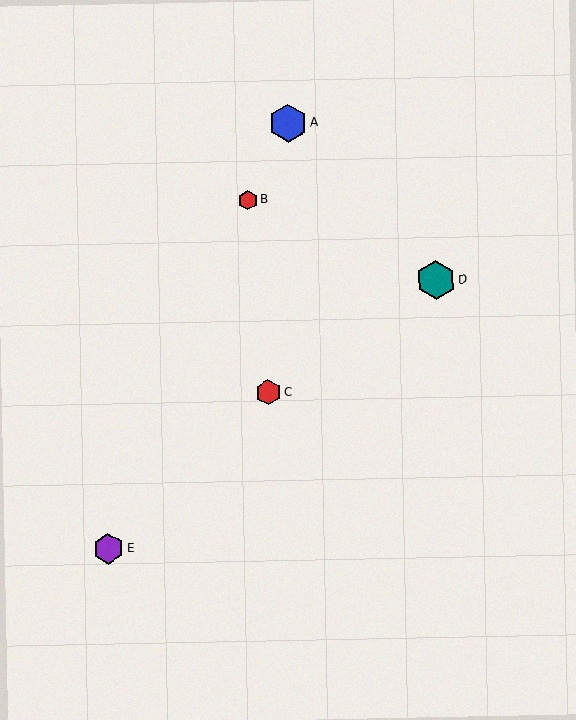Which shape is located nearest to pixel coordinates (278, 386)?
The red hexagon (labeled C) at (268, 393) is nearest to that location.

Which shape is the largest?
The teal hexagon (labeled D) is the largest.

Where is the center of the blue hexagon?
The center of the blue hexagon is at (288, 123).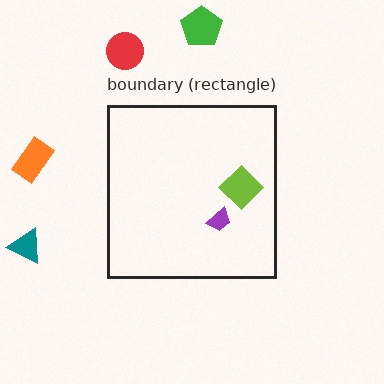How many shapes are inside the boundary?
2 inside, 4 outside.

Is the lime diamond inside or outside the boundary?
Inside.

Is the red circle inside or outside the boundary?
Outside.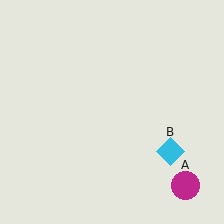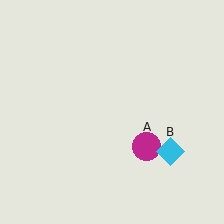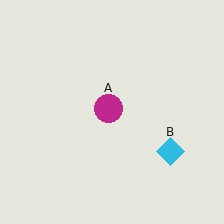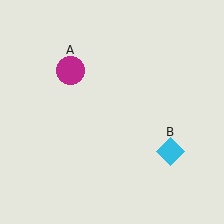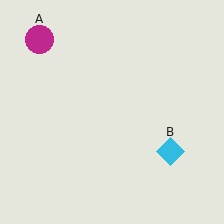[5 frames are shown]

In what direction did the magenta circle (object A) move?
The magenta circle (object A) moved up and to the left.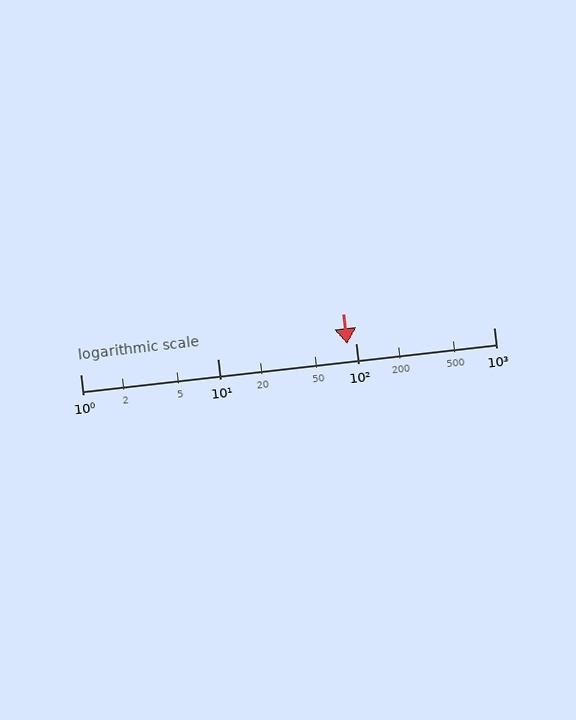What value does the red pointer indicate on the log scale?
The pointer indicates approximately 87.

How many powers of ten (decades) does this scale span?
The scale spans 3 decades, from 1 to 1000.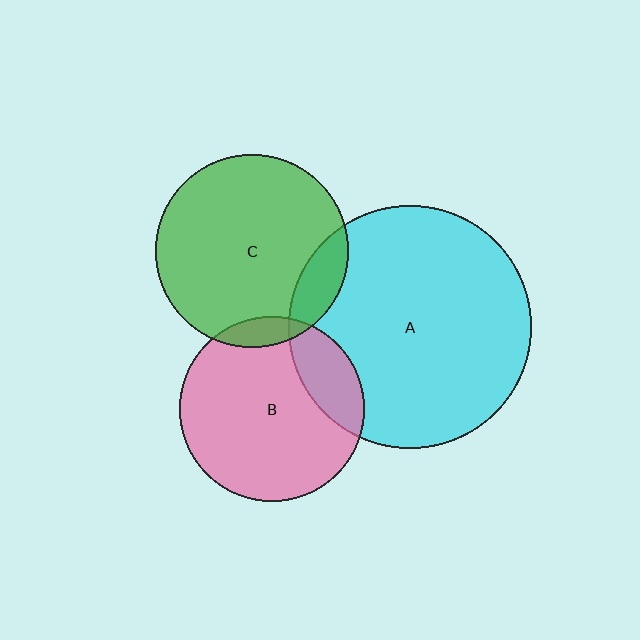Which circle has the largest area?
Circle A (cyan).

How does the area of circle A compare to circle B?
Approximately 1.7 times.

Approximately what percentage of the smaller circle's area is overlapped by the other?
Approximately 10%.